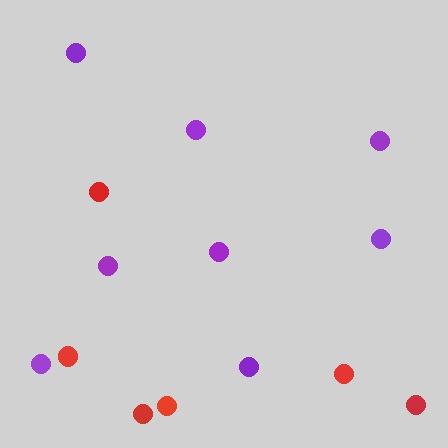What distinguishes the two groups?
There are 2 groups: one group of red circles (6) and one group of purple circles (8).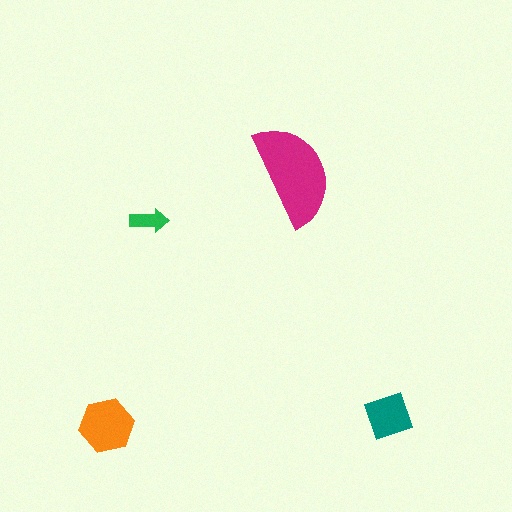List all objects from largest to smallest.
The magenta semicircle, the orange hexagon, the teal square, the green arrow.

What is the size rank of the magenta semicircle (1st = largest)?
1st.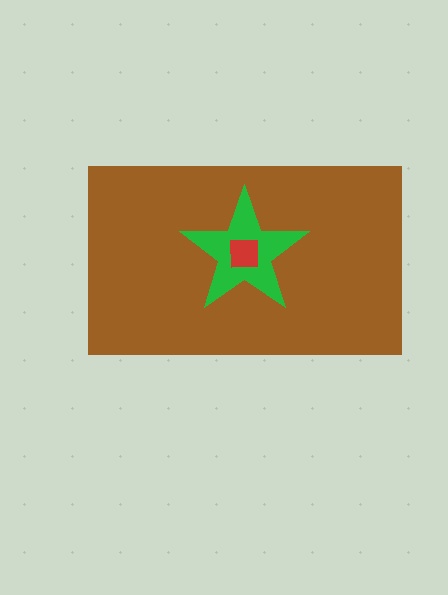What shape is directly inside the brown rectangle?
The green star.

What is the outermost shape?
The brown rectangle.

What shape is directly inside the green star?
The red square.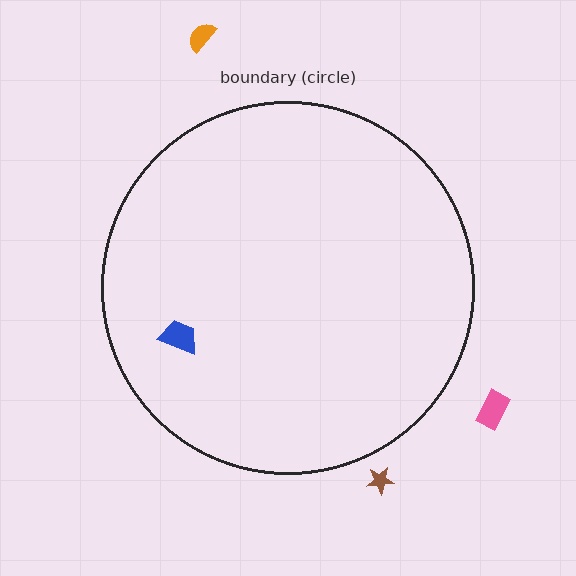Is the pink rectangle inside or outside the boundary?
Outside.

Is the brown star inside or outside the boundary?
Outside.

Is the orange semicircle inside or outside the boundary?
Outside.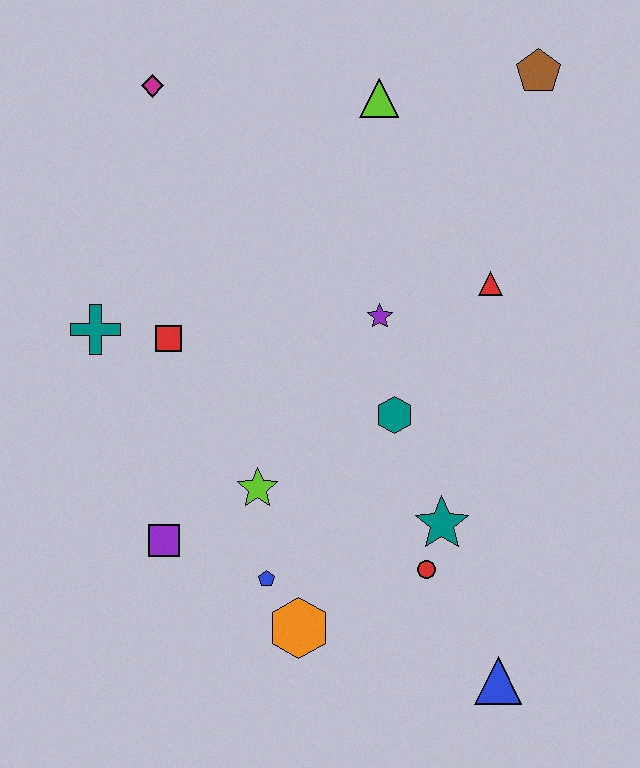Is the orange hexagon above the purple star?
No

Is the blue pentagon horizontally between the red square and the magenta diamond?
No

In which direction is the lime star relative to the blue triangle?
The lime star is to the left of the blue triangle.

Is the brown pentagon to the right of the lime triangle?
Yes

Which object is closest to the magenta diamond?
The lime triangle is closest to the magenta diamond.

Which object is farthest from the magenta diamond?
The blue triangle is farthest from the magenta diamond.